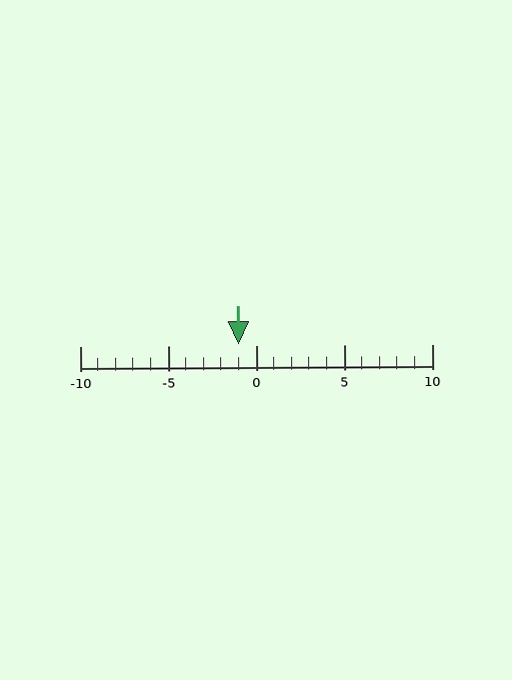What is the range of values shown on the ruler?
The ruler shows values from -10 to 10.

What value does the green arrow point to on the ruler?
The green arrow points to approximately -1.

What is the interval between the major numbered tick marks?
The major tick marks are spaced 5 units apart.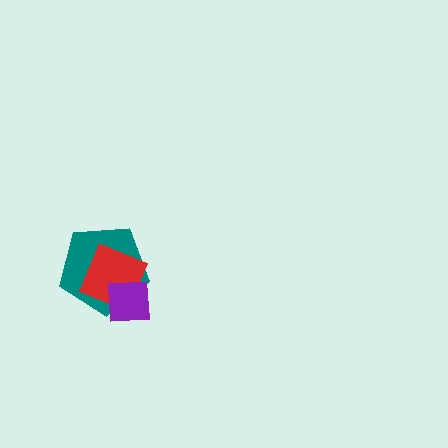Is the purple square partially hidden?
No, no other shape covers it.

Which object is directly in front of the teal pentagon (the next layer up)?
The red square is directly in front of the teal pentagon.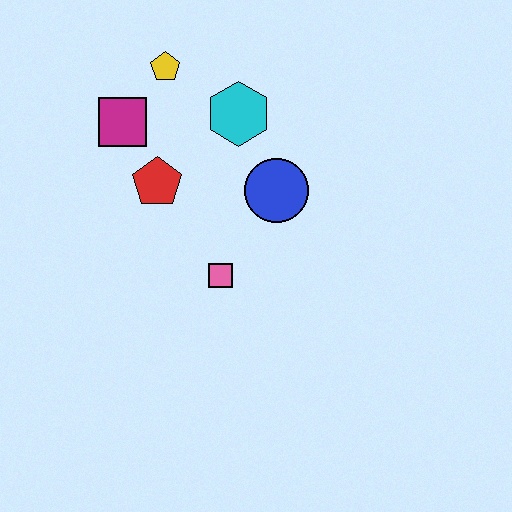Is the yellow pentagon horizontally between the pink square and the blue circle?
No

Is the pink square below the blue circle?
Yes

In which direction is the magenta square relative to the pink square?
The magenta square is above the pink square.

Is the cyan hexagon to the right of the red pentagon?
Yes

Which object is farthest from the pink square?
The yellow pentagon is farthest from the pink square.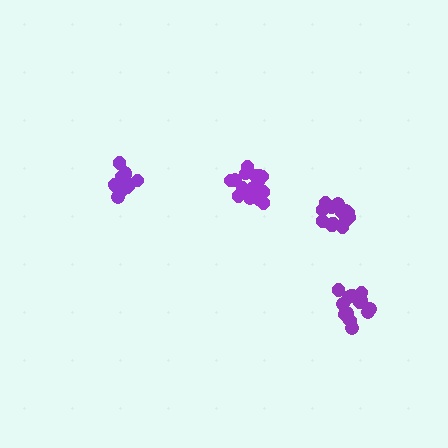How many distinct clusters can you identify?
There are 4 distinct clusters.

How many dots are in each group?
Group 1: 16 dots, Group 2: 15 dots, Group 3: 17 dots, Group 4: 13 dots (61 total).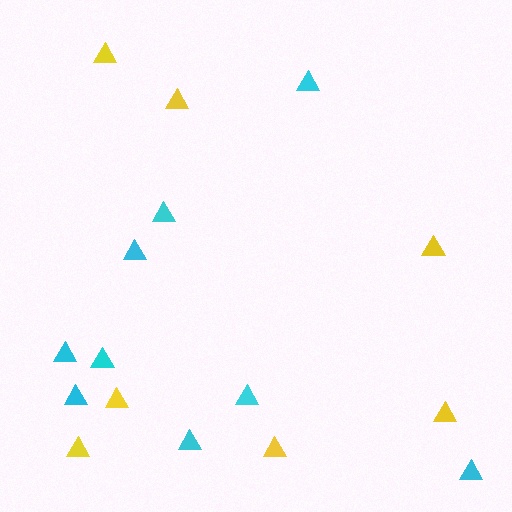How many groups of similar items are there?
There are 2 groups: one group of yellow triangles (7) and one group of cyan triangles (9).